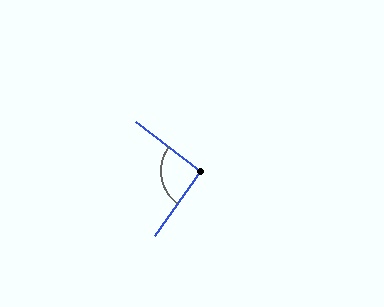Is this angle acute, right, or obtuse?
It is approximately a right angle.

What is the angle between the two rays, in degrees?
Approximately 92 degrees.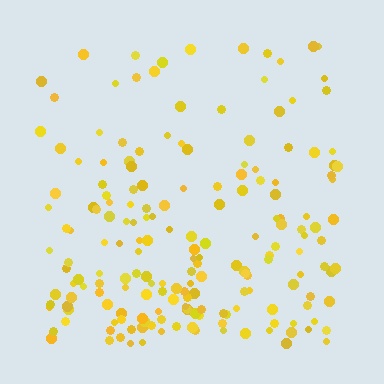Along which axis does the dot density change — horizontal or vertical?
Vertical.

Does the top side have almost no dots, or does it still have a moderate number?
Still a moderate number, just noticeably fewer than the bottom.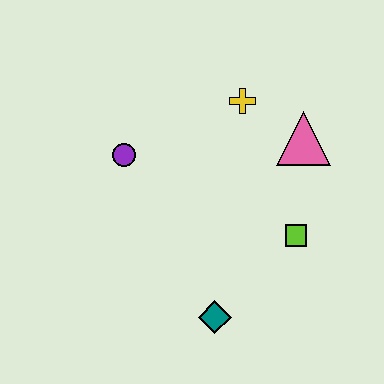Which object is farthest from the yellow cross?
The teal diamond is farthest from the yellow cross.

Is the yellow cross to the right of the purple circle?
Yes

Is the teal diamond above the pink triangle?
No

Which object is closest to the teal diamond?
The lime square is closest to the teal diamond.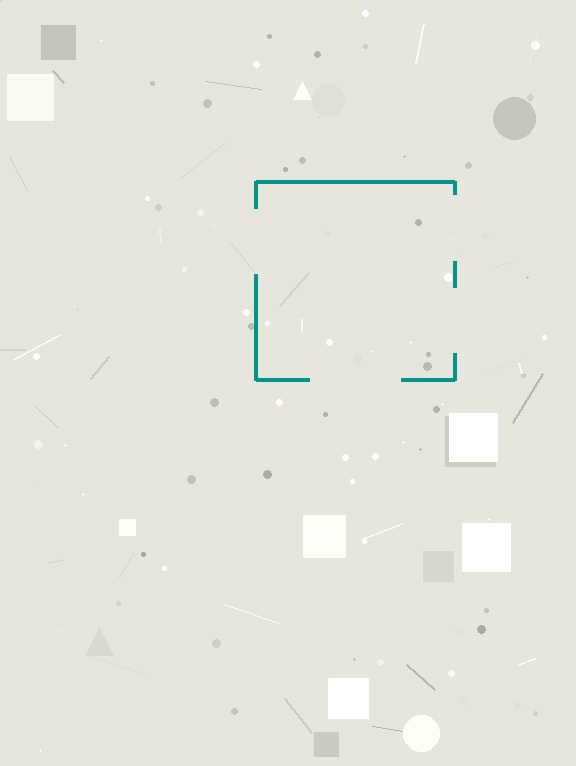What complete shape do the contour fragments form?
The contour fragments form a square.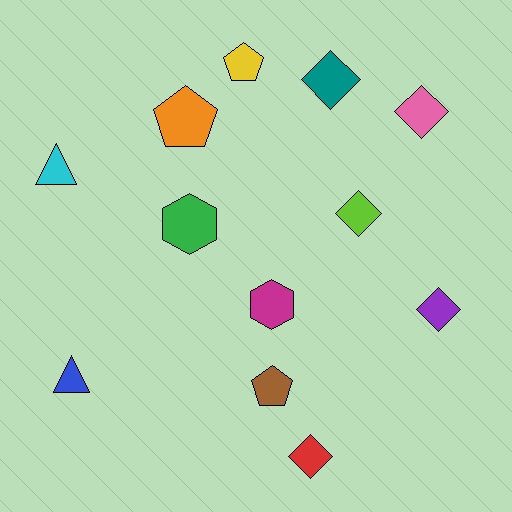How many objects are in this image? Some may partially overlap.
There are 12 objects.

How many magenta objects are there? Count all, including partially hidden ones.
There is 1 magenta object.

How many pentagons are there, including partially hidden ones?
There are 3 pentagons.